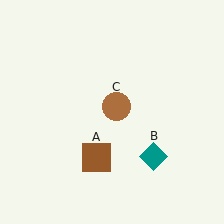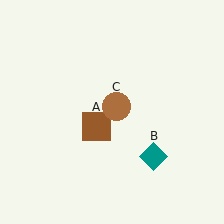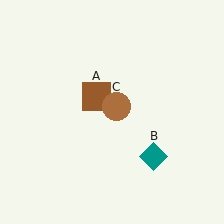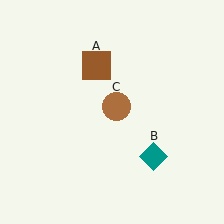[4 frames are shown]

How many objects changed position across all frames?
1 object changed position: brown square (object A).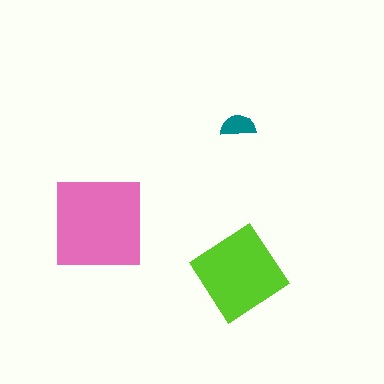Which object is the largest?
The pink square.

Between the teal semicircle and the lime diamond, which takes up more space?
The lime diamond.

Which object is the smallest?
The teal semicircle.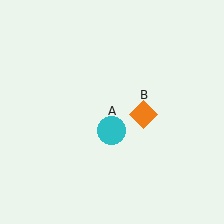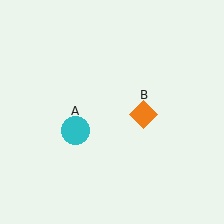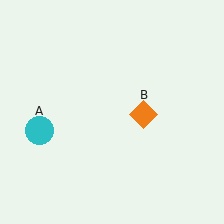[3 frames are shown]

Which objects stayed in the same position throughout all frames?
Orange diamond (object B) remained stationary.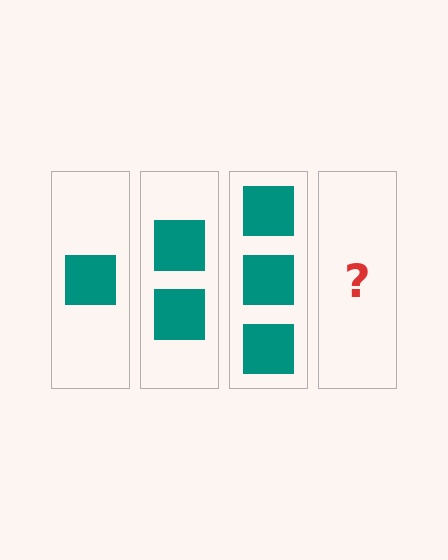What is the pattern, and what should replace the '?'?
The pattern is that each step adds one more square. The '?' should be 4 squares.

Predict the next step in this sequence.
The next step is 4 squares.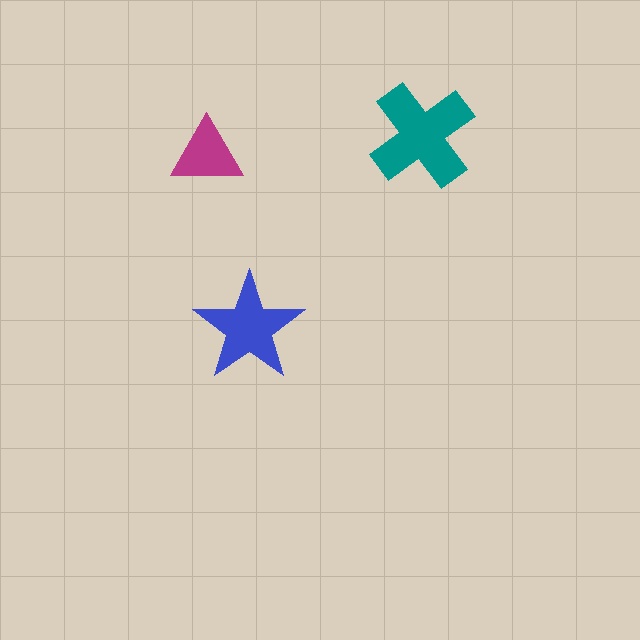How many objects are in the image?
There are 3 objects in the image.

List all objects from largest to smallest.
The teal cross, the blue star, the magenta triangle.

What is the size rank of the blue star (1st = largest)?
2nd.